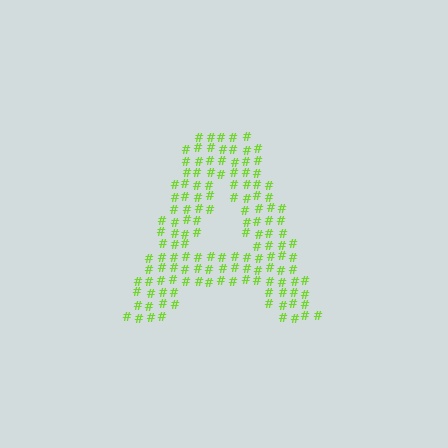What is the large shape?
The large shape is the letter A.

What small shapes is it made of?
It is made of small hash symbols.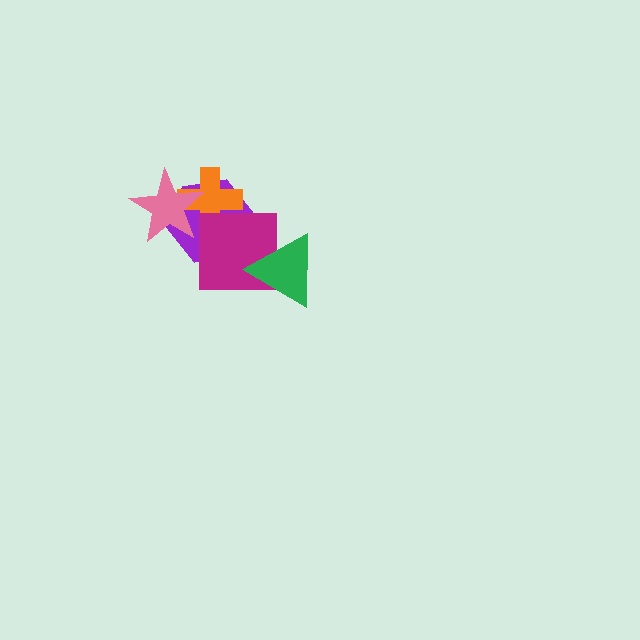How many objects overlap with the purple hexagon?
3 objects overlap with the purple hexagon.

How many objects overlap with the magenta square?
3 objects overlap with the magenta square.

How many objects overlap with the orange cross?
3 objects overlap with the orange cross.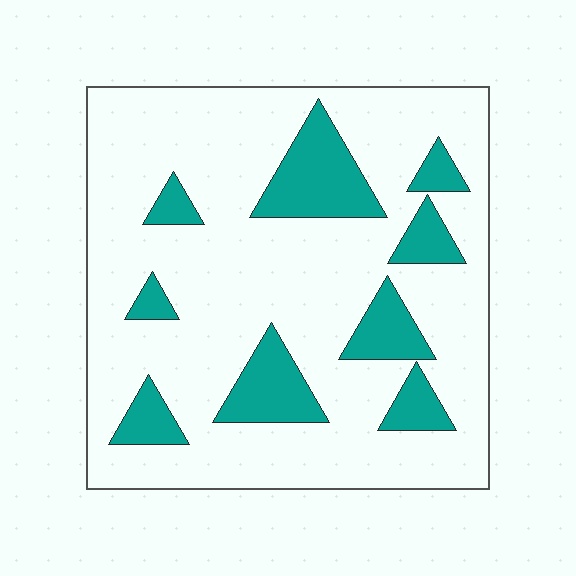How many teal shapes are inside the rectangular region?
9.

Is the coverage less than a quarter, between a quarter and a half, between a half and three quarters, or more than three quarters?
Less than a quarter.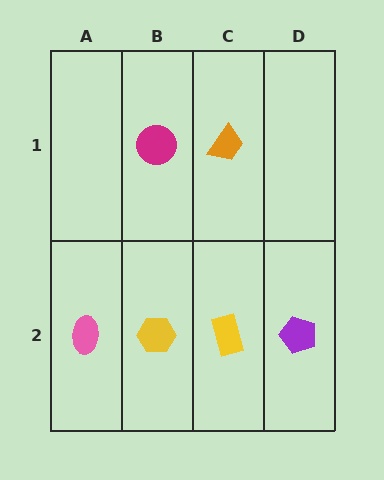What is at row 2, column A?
A pink ellipse.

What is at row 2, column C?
A yellow rectangle.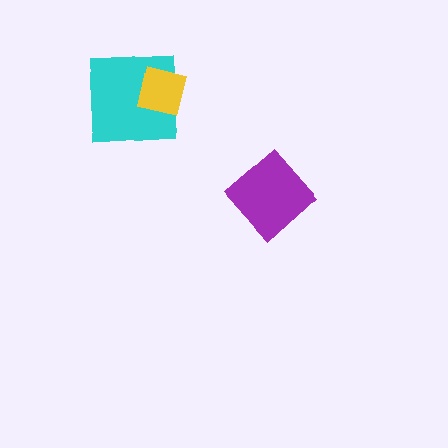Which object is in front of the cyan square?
The yellow square is in front of the cyan square.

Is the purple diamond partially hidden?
No, no other shape covers it.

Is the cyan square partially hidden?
Yes, it is partially covered by another shape.